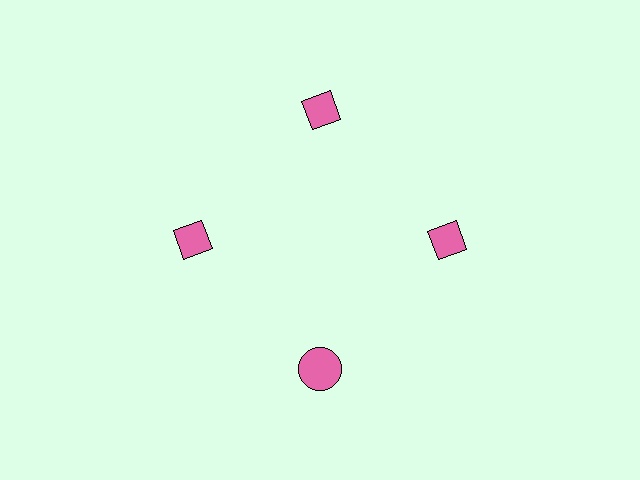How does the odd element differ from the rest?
It has a different shape: circle instead of diamond.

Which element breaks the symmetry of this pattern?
The pink circle at roughly the 6 o'clock position breaks the symmetry. All other shapes are pink diamonds.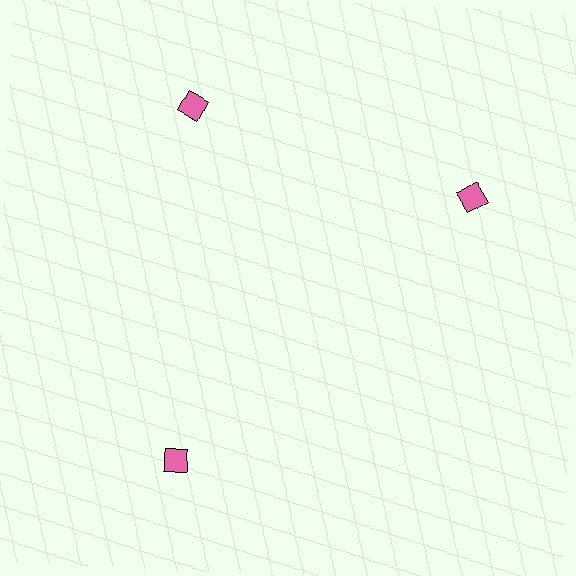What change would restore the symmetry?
The symmetry would be restored by rotating it back into even spacing with its neighbors so that all 3 squares sit at equal angles and equal distance from the center.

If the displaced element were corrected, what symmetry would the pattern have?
It would have 3-fold rotational symmetry — the pattern would map onto itself every 120 degrees.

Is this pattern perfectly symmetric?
No. The 3 pink squares are arranged in a ring, but one element near the 3 o'clock position is rotated out of alignment along the ring, breaking the 3-fold rotational symmetry.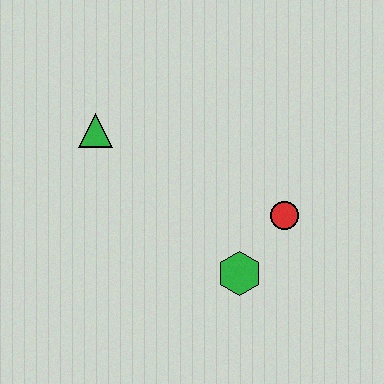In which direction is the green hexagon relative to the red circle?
The green hexagon is below the red circle.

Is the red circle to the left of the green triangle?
No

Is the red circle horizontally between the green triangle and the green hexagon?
No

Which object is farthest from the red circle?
The green triangle is farthest from the red circle.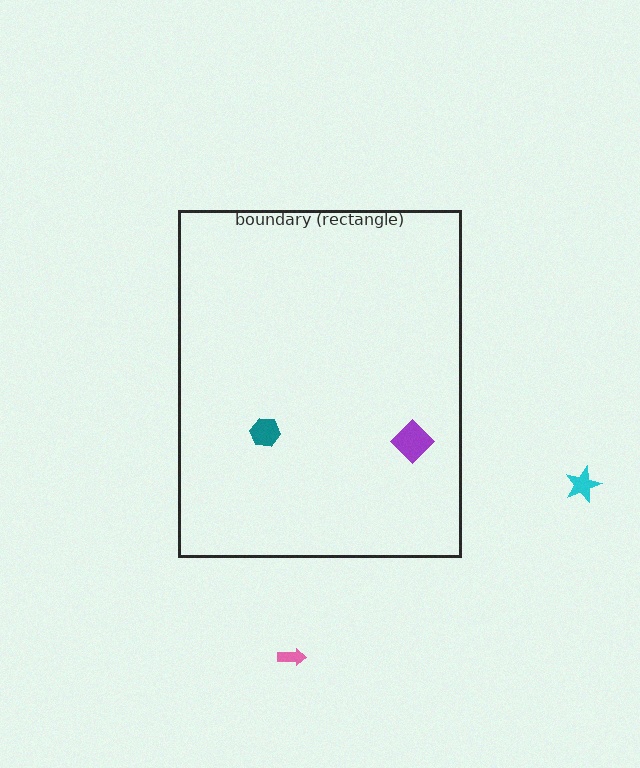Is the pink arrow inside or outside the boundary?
Outside.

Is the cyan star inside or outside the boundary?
Outside.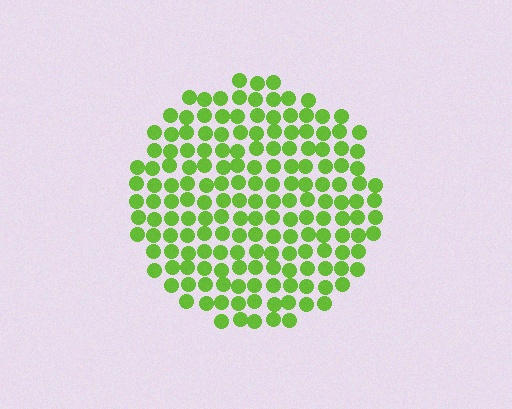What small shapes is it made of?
It is made of small circles.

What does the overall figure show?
The overall figure shows a circle.